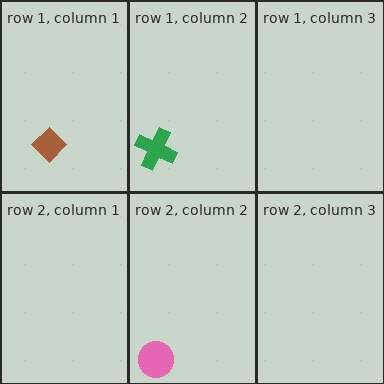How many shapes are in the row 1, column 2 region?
1.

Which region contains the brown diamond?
The row 1, column 1 region.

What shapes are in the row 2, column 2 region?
The pink circle.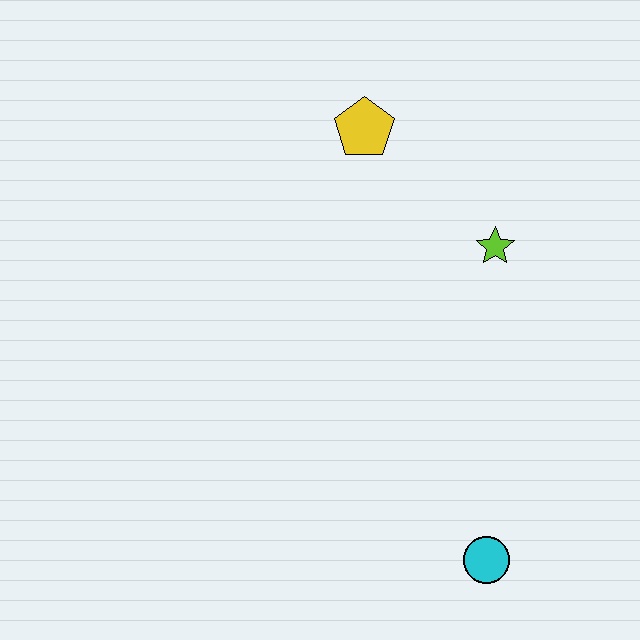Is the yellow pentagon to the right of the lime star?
No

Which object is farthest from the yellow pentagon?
The cyan circle is farthest from the yellow pentagon.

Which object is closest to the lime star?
The yellow pentagon is closest to the lime star.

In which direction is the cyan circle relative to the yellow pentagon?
The cyan circle is below the yellow pentagon.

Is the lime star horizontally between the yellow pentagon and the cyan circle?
No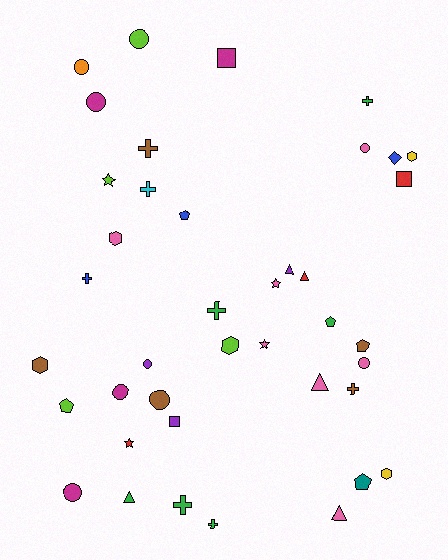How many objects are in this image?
There are 40 objects.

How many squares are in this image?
There are 3 squares.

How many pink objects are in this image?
There are 7 pink objects.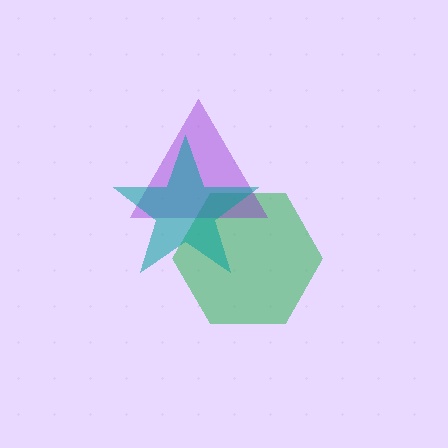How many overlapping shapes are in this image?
There are 3 overlapping shapes in the image.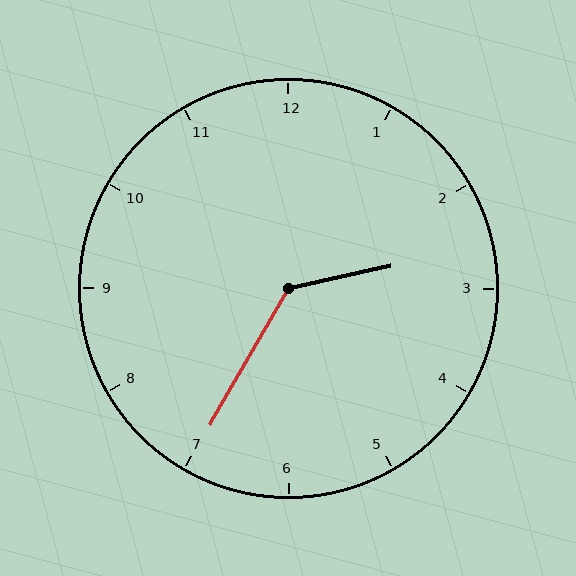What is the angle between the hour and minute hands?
Approximately 132 degrees.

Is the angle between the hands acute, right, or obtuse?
It is obtuse.